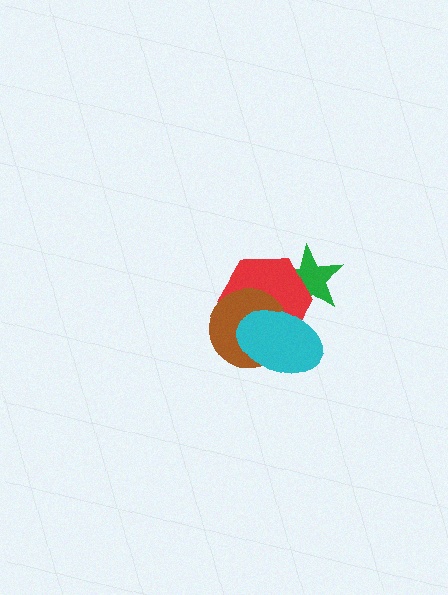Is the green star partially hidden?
Yes, it is partially covered by another shape.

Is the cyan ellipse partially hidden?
No, no other shape covers it.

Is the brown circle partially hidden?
Yes, it is partially covered by another shape.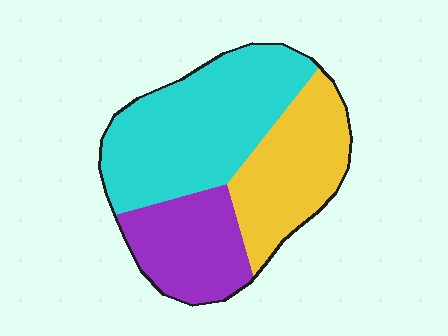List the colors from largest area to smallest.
From largest to smallest: cyan, yellow, purple.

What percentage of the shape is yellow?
Yellow covers 30% of the shape.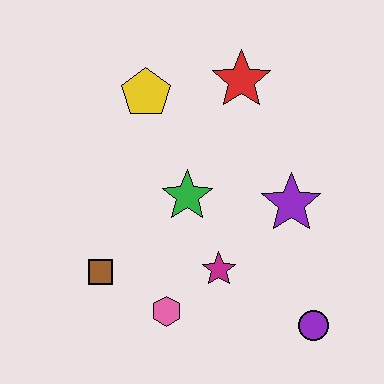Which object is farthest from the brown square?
The red star is farthest from the brown square.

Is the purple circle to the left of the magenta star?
No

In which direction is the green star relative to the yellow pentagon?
The green star is below the yellow pentagon.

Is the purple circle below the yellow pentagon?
Yes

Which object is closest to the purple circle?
The magenta star is closest to the purple circle.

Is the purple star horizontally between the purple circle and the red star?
Yes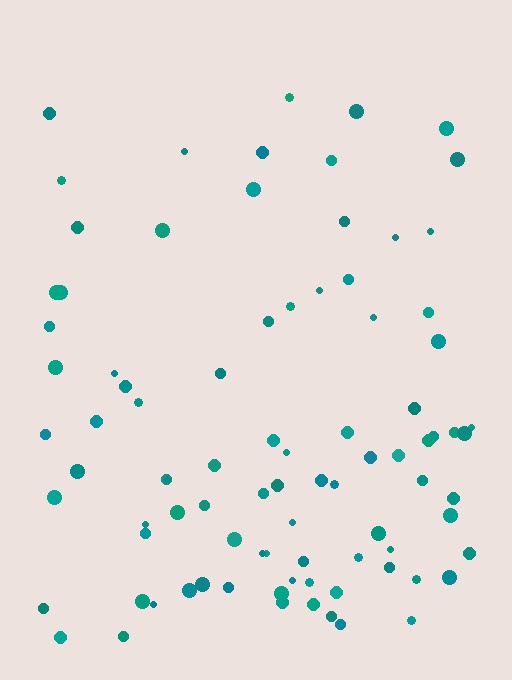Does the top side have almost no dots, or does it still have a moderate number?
Still a moderate number, just noticeably fewer than the bottom.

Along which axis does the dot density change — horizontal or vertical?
Vertical.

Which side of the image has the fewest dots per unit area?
The top.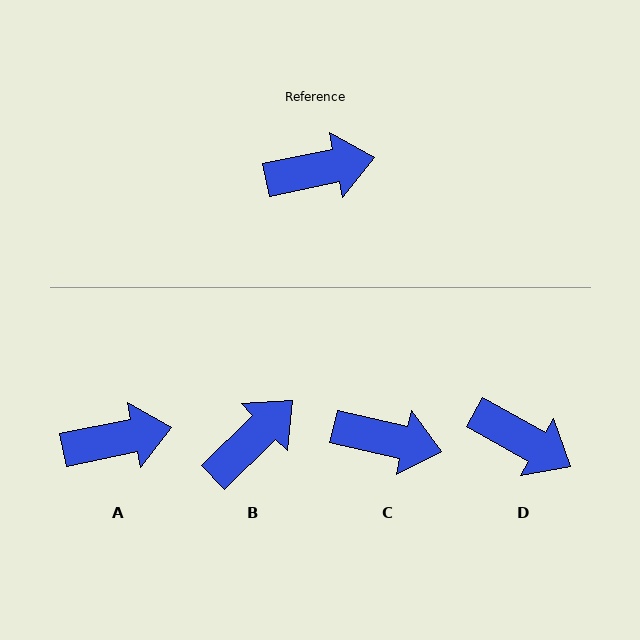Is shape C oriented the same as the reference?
No, it is off by about 25 degrees.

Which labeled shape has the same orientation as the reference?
A.